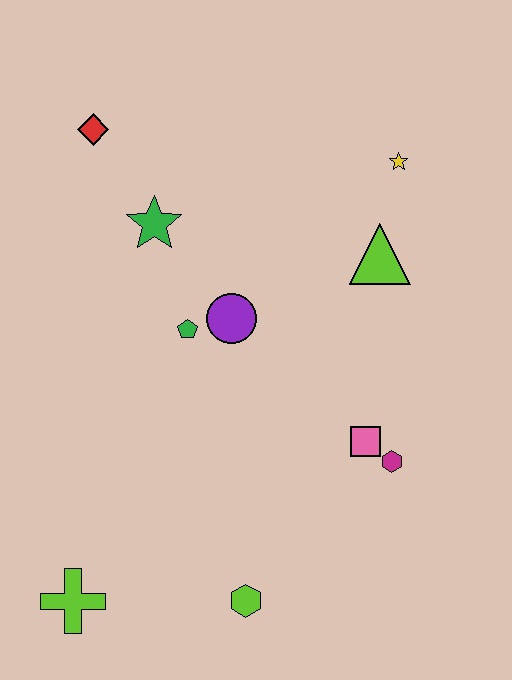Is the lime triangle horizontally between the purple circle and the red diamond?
No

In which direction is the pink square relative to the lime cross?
The pink square is to the right of the lime cross.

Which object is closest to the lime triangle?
The yellow star is closest to the lime triangle.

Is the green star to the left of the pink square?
Yes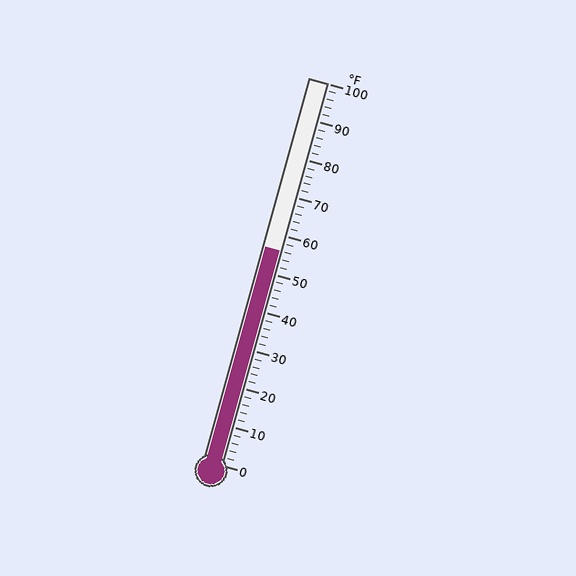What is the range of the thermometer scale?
The thermometer scale ranges from 0°F to 100°F.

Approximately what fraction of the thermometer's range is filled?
The thermometer is filled to approximately 55% of its range.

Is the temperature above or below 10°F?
The temperature is above 10°F.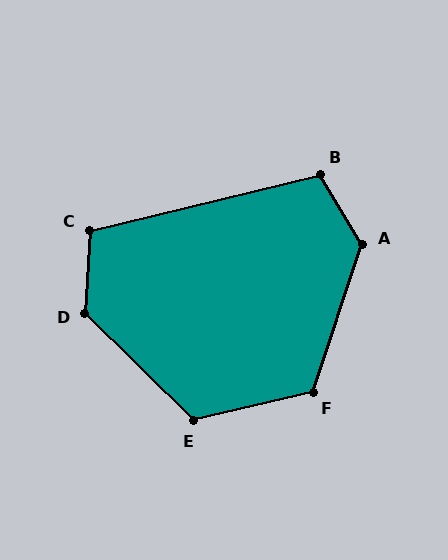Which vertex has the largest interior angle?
D, at approximately 131 degrees.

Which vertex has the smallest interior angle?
C, at approximately 107 degrees.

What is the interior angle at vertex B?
Approximately 107 degrees (obtuse).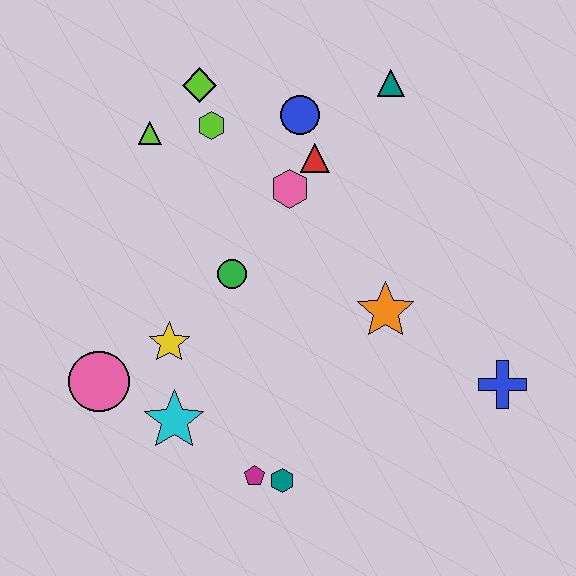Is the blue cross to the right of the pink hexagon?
Yes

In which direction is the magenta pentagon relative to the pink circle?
The magenta pentagon is to the right of the pink circle.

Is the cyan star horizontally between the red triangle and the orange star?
No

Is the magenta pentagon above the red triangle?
No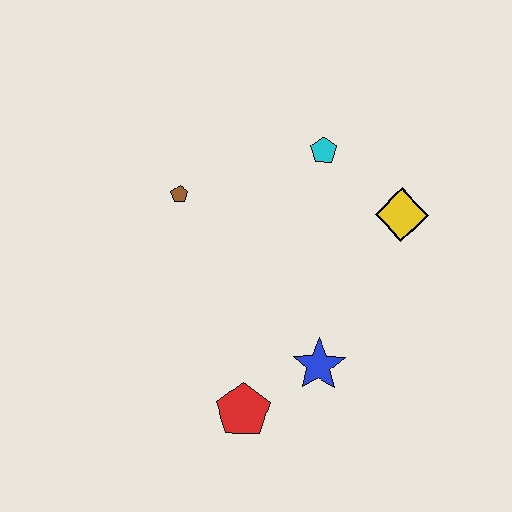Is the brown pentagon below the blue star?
No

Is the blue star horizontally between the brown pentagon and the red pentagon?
No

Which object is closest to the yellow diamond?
The cyan pentagon is closest to the yellow diamond.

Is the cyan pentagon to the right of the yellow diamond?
No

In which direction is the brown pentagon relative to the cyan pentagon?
The brown pentagon is to the left of the cyan pentagon.